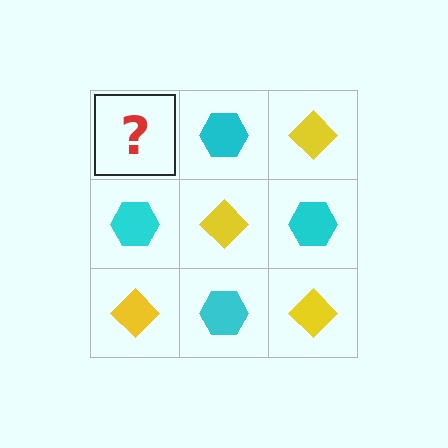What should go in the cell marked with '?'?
The missing cell should contain a yellow diamond.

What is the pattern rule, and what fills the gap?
The rule is that it alternates yellow diamond and cyan hexagon in a checkerboard pattern. The gap should be filled with a yellow diamond.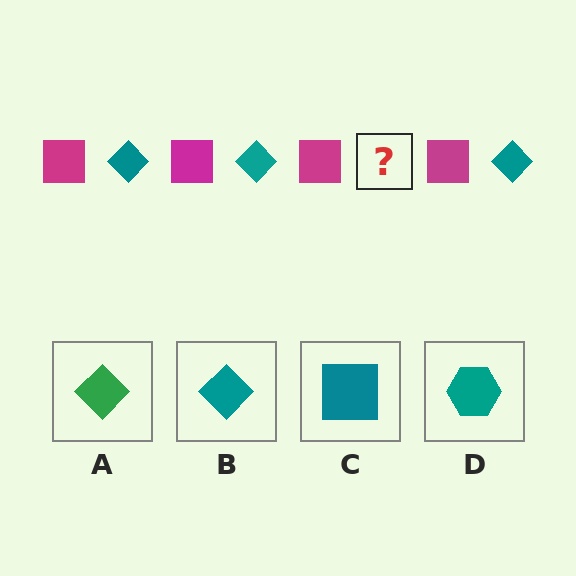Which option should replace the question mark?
Option B.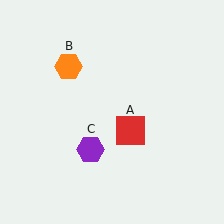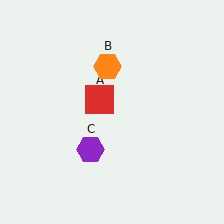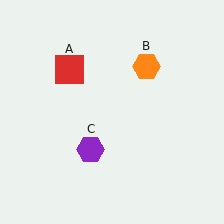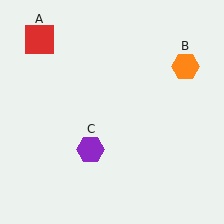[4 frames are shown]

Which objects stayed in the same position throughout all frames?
Purple hexagon (object C) remained stationary.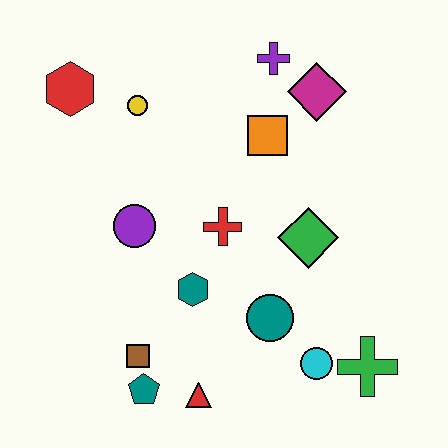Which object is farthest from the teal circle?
The red hexagon is farthest from the teal circle.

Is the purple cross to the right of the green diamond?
No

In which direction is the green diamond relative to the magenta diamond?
The green diamond is below the magenta diamond.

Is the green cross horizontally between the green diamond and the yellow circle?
No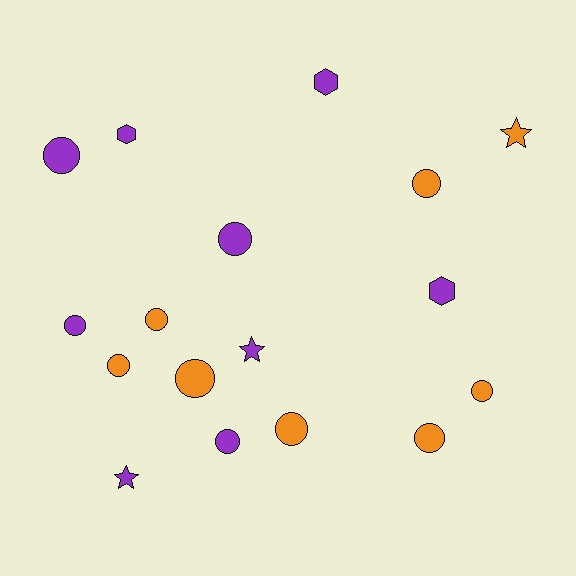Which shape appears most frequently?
Circle, with 11 objects.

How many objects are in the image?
There are 17 objects.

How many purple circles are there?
There are 4 purple circles.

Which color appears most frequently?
Purple, with 9 objects.